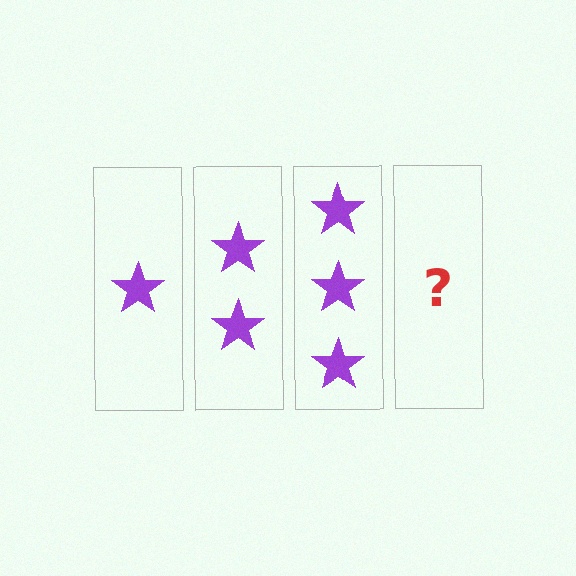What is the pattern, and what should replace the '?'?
The pattern is that each step adds one more star. The '?' should be 4 stars.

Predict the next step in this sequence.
The next step is 4 stars.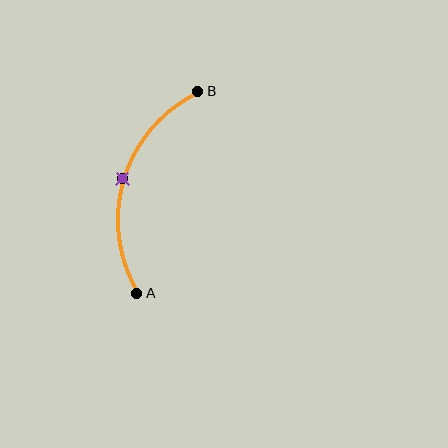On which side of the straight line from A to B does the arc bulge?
The arc bulges to the left of the straight line connecting A and B.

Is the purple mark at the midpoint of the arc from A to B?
Yes. The purple mark lies on the arc at equal arc-length from both A and B — it is the arc midpoint.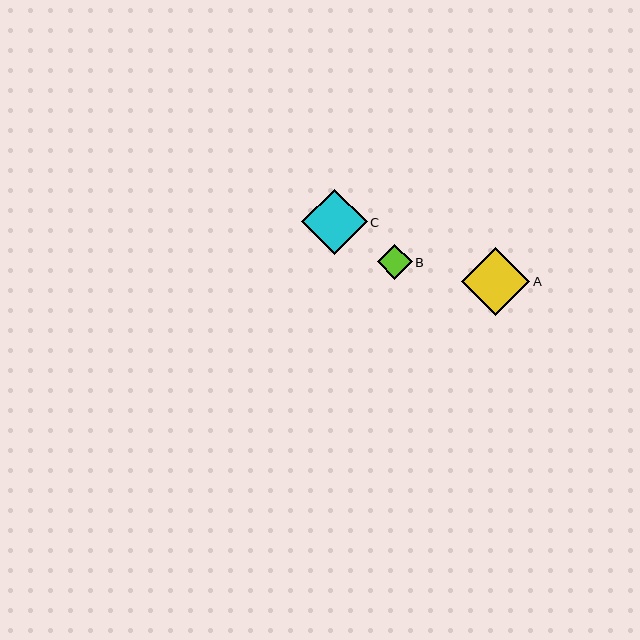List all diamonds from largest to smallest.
From largest to smallest: A, C, B.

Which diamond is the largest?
Diamond A is the largest with a size of approximately 68 pixels.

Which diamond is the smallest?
Diamond B is the smallest with a size of approximately 35 pixels.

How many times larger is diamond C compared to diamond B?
Diamond C is approximately 1.9 times the size of diamond B.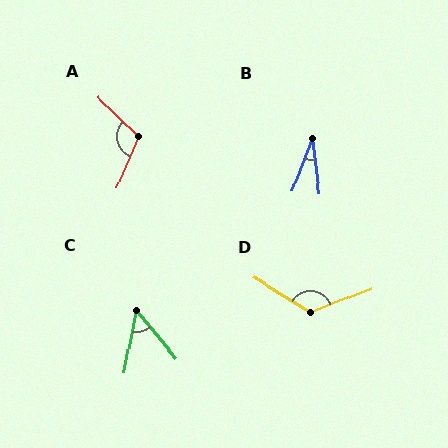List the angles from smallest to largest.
B (27°), C (49°), A (111°), D (127°).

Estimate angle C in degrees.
Approximately 49 degrees.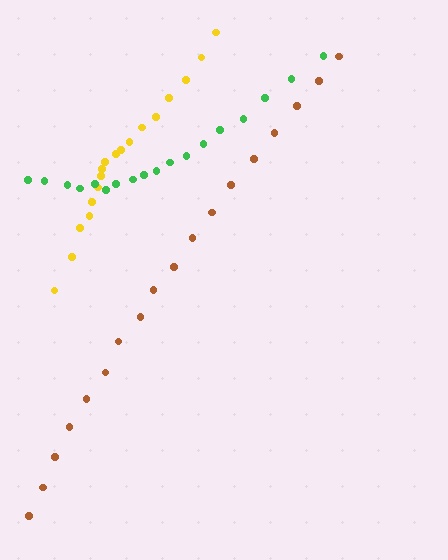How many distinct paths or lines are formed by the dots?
There are 3 distinct paths.